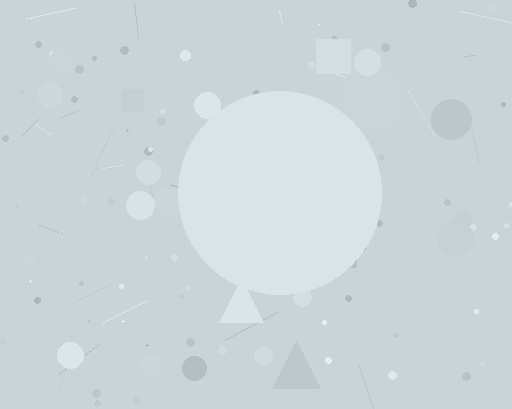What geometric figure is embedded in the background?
A circle is embedded in the background.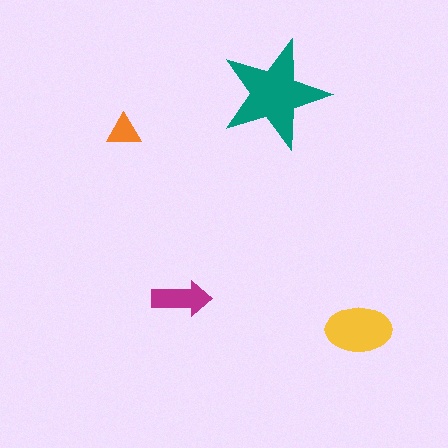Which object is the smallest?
The orange triangle.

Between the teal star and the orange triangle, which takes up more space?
The teal star.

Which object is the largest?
The teal star.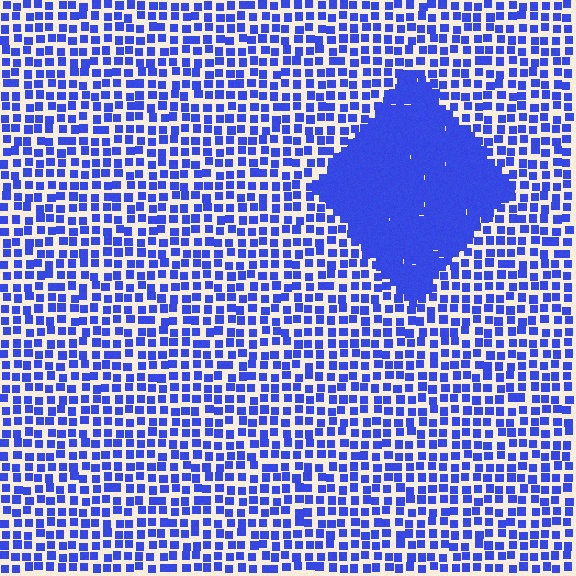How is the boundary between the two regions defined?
The boundary is defined by a change in element density (approximately 2.6x ratio). All elements are the same color, size, and shape.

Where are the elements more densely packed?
The elements are more densely packed inside the diamond boundary.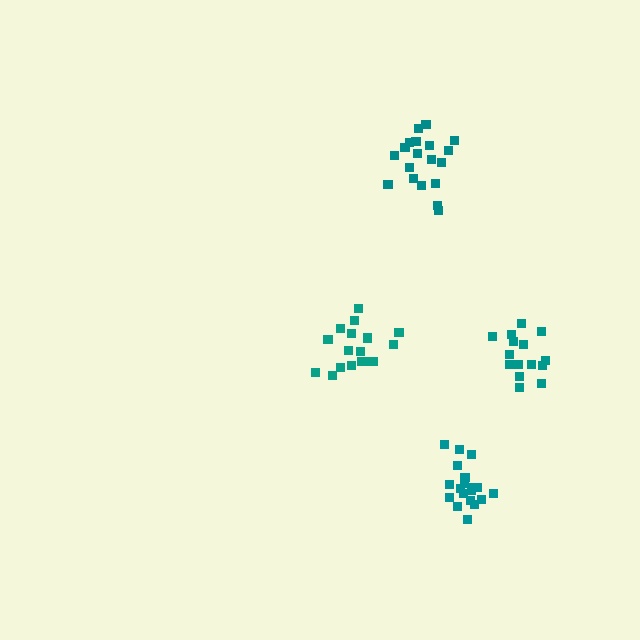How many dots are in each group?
Group 1: 19 dots, Group 2: 17 dots, Group 3: 19 dots, Group 4: 15 dots (70 total).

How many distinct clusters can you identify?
There are 4 distinct clusters.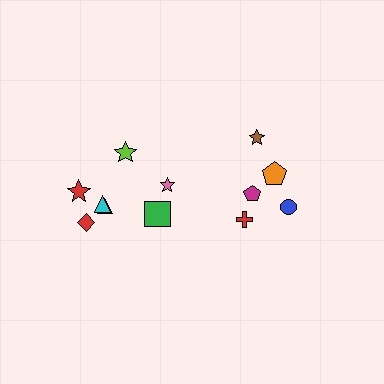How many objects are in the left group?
There are 7 objects.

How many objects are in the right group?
There are 5 objects.